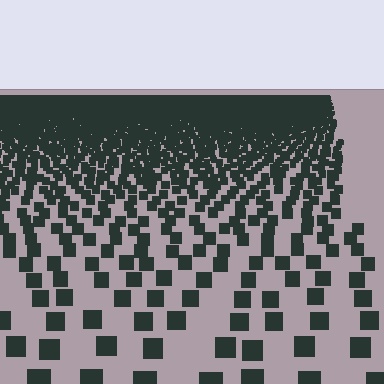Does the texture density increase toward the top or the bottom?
Density increases toward the top.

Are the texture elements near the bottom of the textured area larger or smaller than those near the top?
Larger. Near the bottom, elements are closer to the viewer and appear at a bigger on-screen size.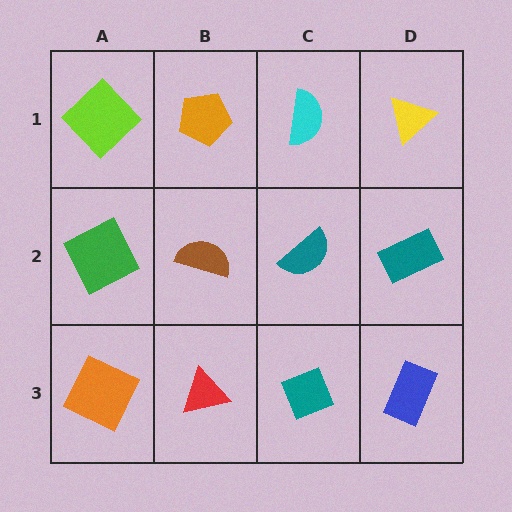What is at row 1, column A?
A lime diamond.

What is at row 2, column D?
A teal rectangle.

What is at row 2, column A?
A green square.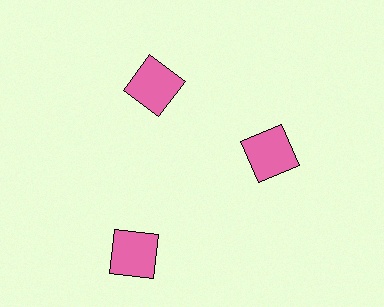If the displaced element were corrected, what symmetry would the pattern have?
It would have 3-fold rotational symmetry — the pattern would map onto itself every 120 degrees.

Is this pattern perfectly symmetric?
No. The 3 pink squares are arranged in a ring, but one element near the 7 o'clock position is pushed outward from the center, breaking the 3-fold rotational symmetry.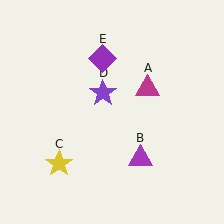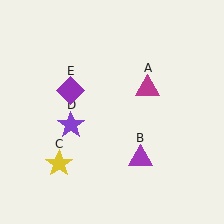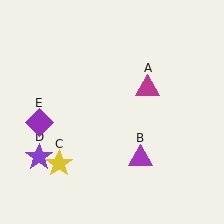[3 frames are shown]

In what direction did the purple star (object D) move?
The purple star (object D) moved down and to the left.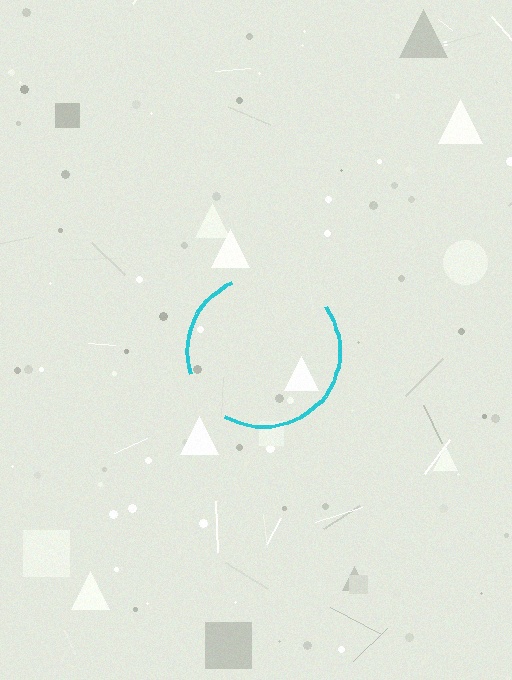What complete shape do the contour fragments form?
The contour fragments form a circle.